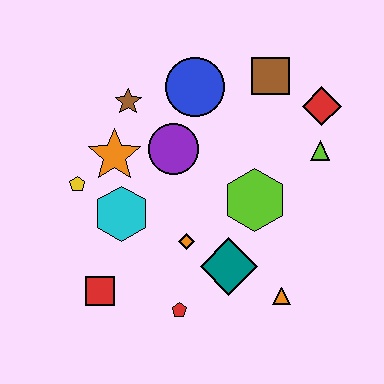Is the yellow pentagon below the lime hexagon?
No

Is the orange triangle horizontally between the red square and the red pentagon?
No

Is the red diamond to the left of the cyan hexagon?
No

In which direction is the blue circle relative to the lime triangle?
The blue circle is to the left of the lime triangle.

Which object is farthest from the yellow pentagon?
The red diamond is farthest from the yellow pentagon.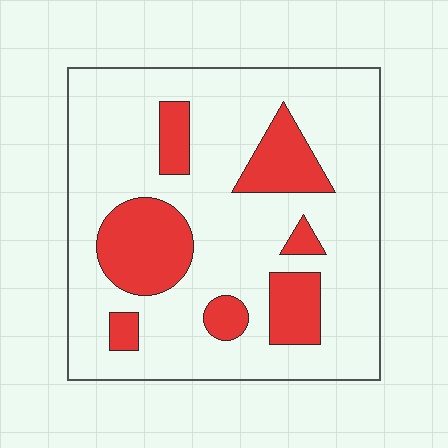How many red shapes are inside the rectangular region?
7.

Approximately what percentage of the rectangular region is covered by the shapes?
Approximately 25%.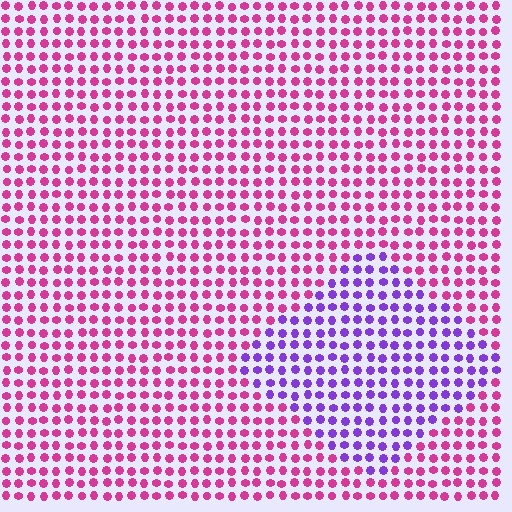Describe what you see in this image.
The image is filled with small magenta elements in a uniform arrangement. A diamond-shaped region is visible where the elements are tinted to a slightly different hue, forming a subtle color boundary.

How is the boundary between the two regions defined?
The boundary is defined purely by a slight shift in hue (about 55 degrees). Spacing, size, and orientation are identical on both sides.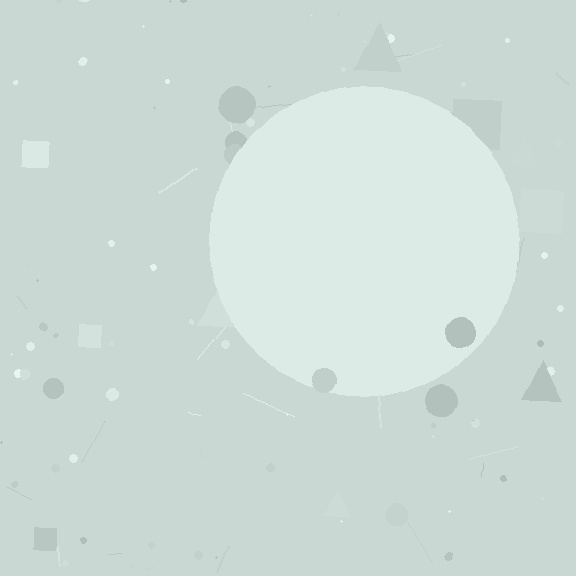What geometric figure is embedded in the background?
A circle is embedded in the background.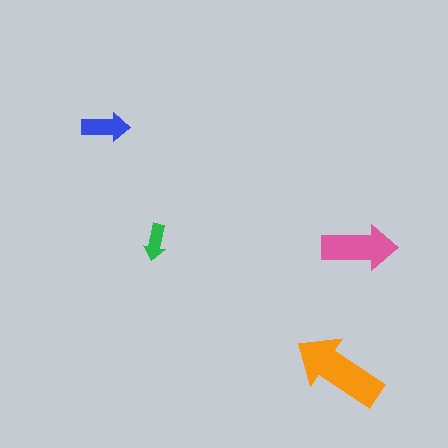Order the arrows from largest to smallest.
the orange one, the pink one, the blue one, the green one.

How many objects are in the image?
There are 4 objects in the image.